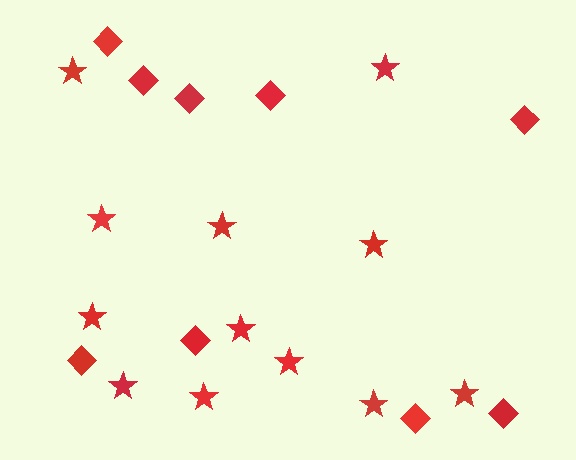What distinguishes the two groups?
There are 2 groups: one group of stars (12) and one group of diamonds (9).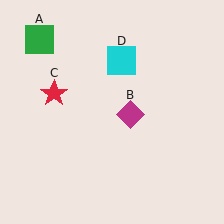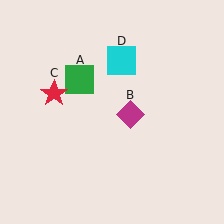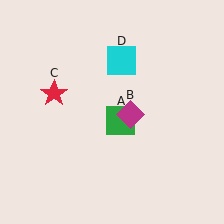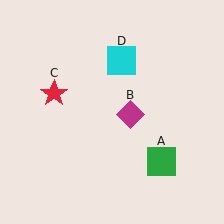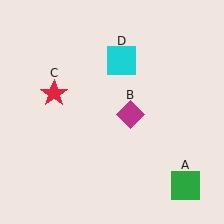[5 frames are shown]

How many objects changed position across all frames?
1 object changed position: green square (object A).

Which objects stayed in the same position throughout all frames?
Magenta diamond (object B) and red star (object C) and cyan square (object D) remained stationary.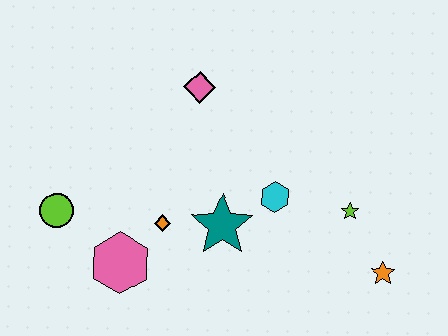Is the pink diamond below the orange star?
No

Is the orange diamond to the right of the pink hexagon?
Yes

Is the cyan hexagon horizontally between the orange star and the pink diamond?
Yes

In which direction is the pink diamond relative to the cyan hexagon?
The pink diamond is above the cyan hexagon.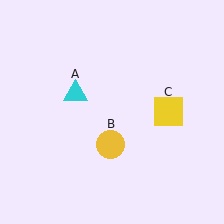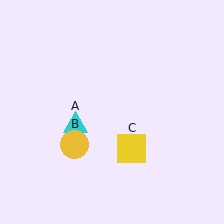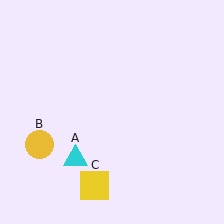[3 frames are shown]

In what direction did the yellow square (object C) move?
The yellow square (object C) moved down and to the left.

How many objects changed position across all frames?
3 objects changed position: cyan triangle (object A), yellow circle (object B), yellow square (object C).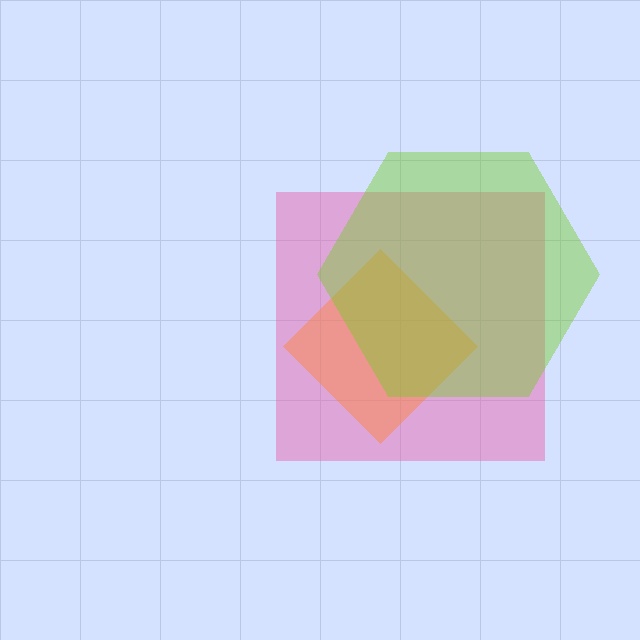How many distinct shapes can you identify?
There are 3 distinct shapes: a pink square, an orange diamond, a lime hexagon.